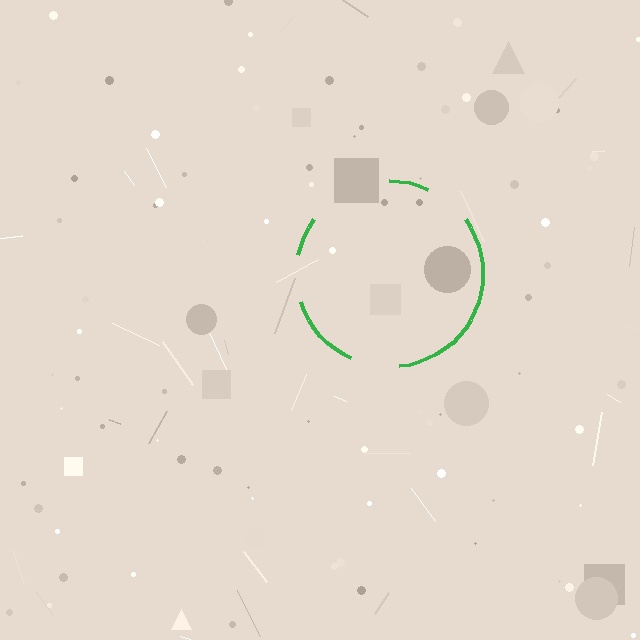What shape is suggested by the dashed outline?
The dashed outline suggests a circle.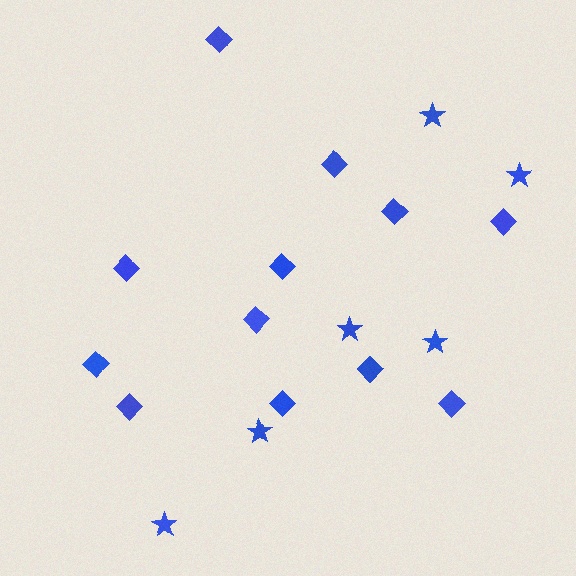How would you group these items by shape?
There are 2 groups: one group of diamonds (12) and one group of stars (6).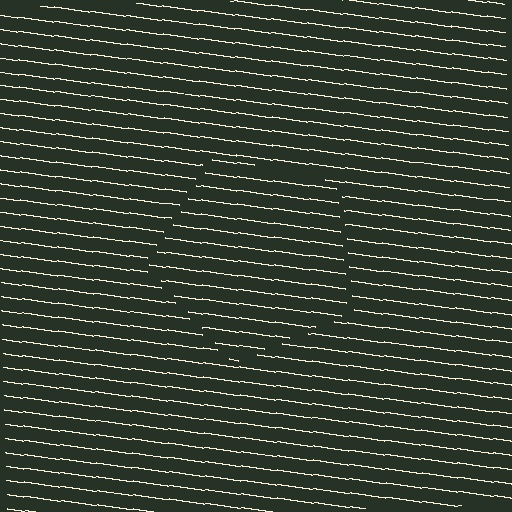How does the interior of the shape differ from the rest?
The interior of the shape contains the same grating, shifted by half a period — the contour is defined by the phase discontinuity where line-ends from the inner and outer gratings abut.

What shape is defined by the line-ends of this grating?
An illusory pentagon. The interior of the shape contains the same grating, shifted by half a period — the contour is defined by the phase discontinuity where line-ends from the inner and outer gratings abut.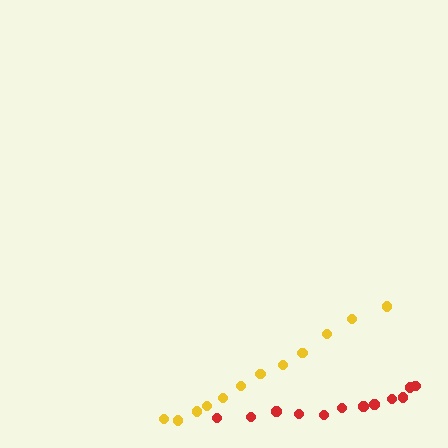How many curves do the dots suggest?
There are 2 distinct paths.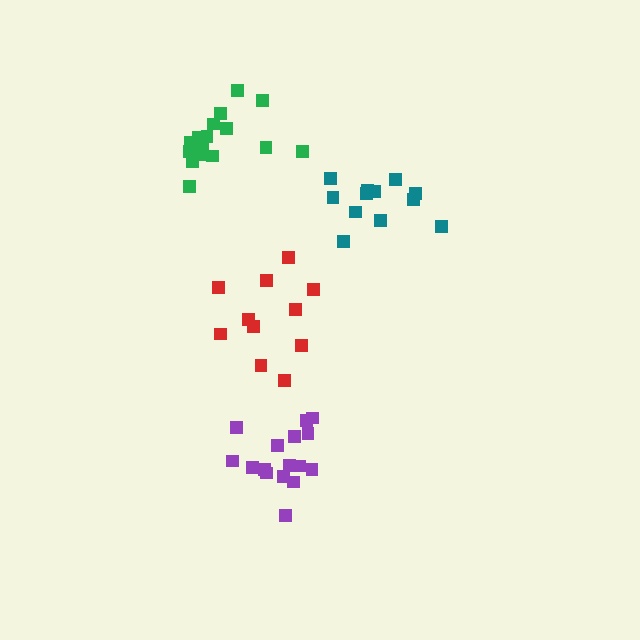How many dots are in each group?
Group 1: 11 dots, Group 2: 16 dots, Group 3: 12 dots, Group 4: 16 dots (55 total).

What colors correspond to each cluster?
The clusters are colored: red, purple, teal, green.